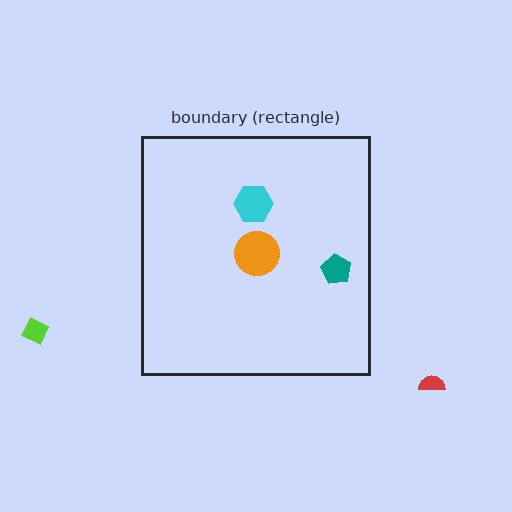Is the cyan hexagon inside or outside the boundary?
Inside.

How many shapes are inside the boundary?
3 inside, 2 outside.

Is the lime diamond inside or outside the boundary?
Outside.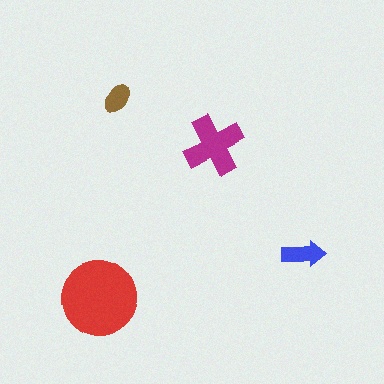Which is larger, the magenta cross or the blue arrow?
The magenta cross.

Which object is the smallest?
The brown ellipse.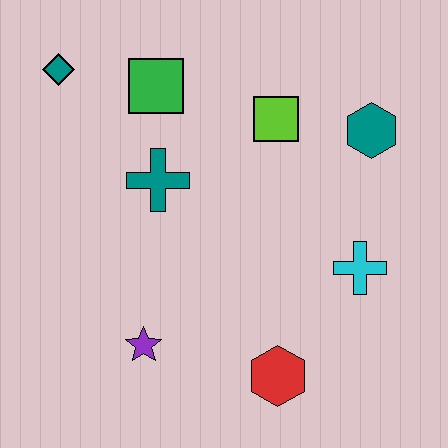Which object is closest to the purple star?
The red hexagon is closest to the purple star.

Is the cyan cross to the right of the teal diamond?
Yes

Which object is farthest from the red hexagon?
The teal diamond is farthest from the red hexagon.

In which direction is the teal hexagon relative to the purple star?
The teal hexagon is to the right of the purple star.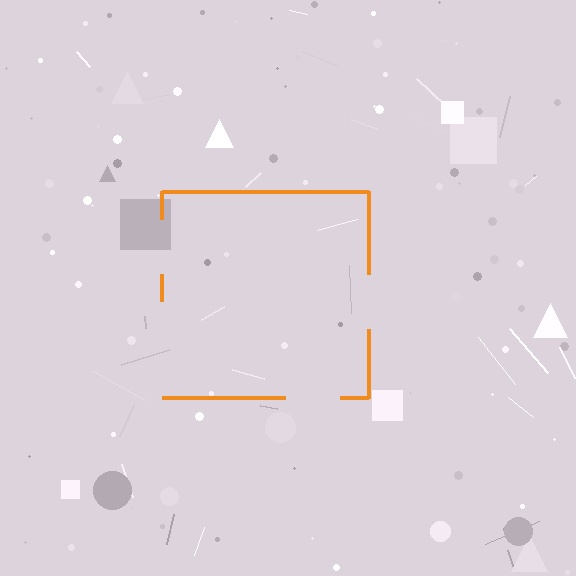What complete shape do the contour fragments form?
The contour fragments form a square.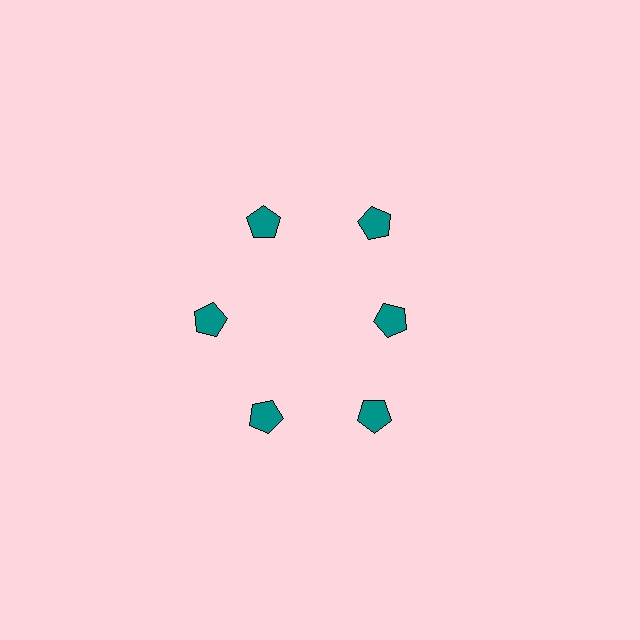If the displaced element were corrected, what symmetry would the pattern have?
It would have 6-fold rotational symmetry — the pattern would map onto itself every 60 degrees.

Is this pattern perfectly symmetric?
No. The 6 teal pentagons are arranged in a ring, but one element near the 3 o'clock position is pulled inward toward the center, breaking the 6-fold rotational symmetry.